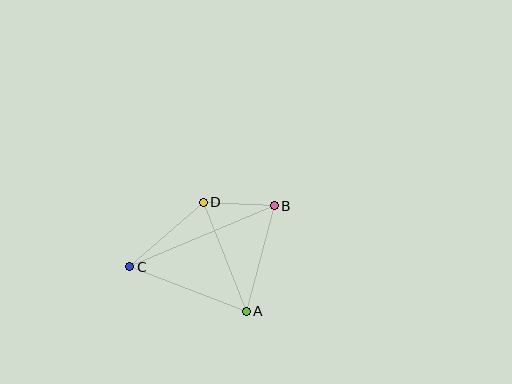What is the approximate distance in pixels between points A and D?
The distance between A and D is approximately 117 pixels.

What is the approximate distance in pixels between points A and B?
The distance between A and B is approximately 109 pixels.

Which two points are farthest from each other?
Points B and C are farthest from each other.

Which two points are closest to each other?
Points B and D are closest to each other.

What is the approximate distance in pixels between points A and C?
The distance between A and C is approximately 125 pixels.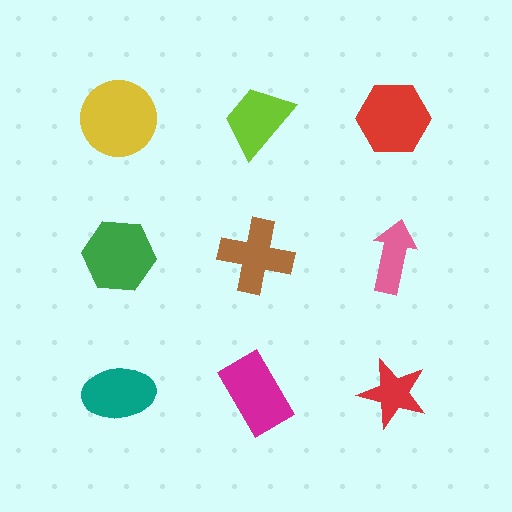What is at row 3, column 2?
A magenta rectangle.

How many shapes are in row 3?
3 shapes.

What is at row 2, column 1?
A green hexagon.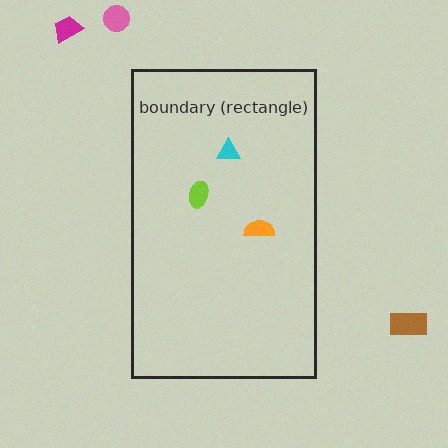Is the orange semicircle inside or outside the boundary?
Inside.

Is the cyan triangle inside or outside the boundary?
Inside.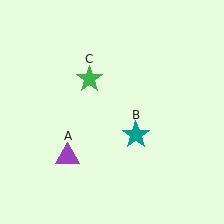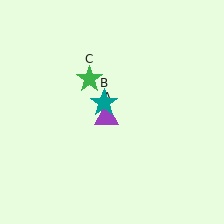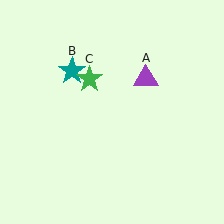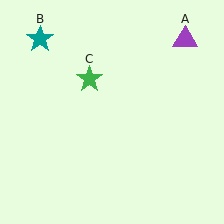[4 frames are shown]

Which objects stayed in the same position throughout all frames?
Green star (object C) remained stationary.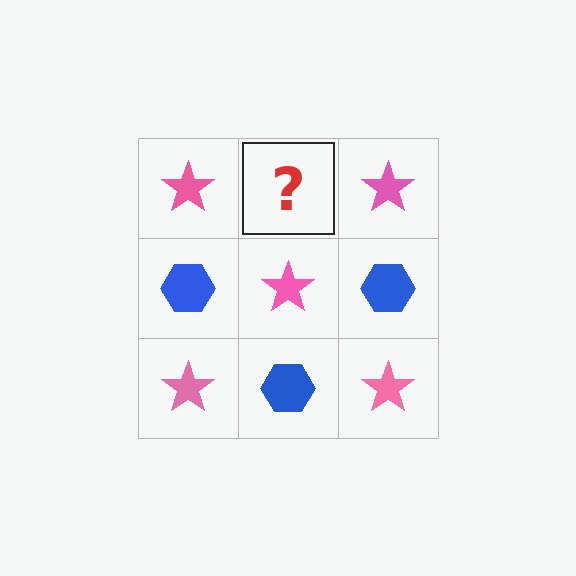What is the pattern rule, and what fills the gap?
The rule is that it alternates pink star and blue hexagon in a checkerboard pattern. The gap should be filled with a blue hexagon.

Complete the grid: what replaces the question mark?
The question mark should be replaced with a blue hexagon.